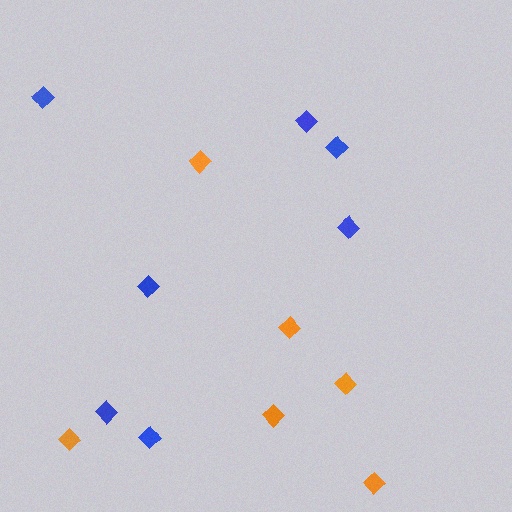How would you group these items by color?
There are 2 groups: one group of orange diamonds (6) and one group of blue diamonds (7).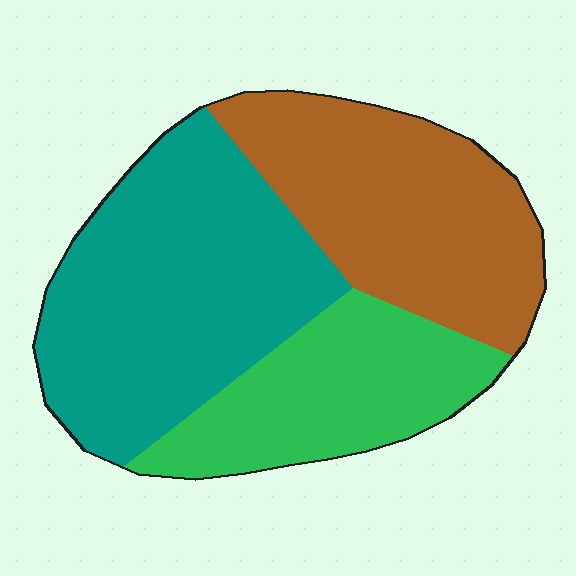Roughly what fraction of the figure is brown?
Brown takes up about one third (1/3) of the figure.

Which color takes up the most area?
Teal, at roughly 40%.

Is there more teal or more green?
Teal.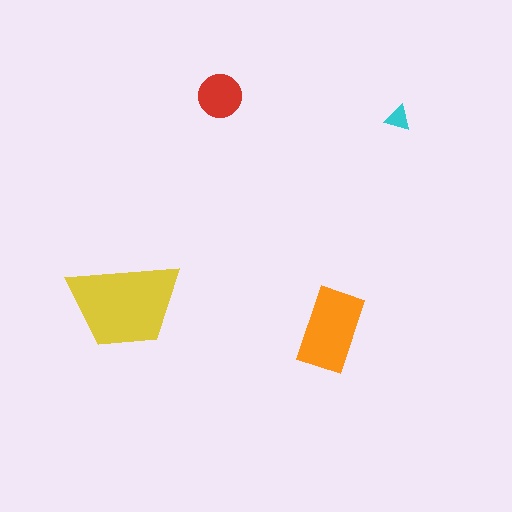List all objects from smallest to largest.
The cyan triangle, the red circle, the orange rectangle, the yellow trapezoid.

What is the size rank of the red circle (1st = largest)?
3rd.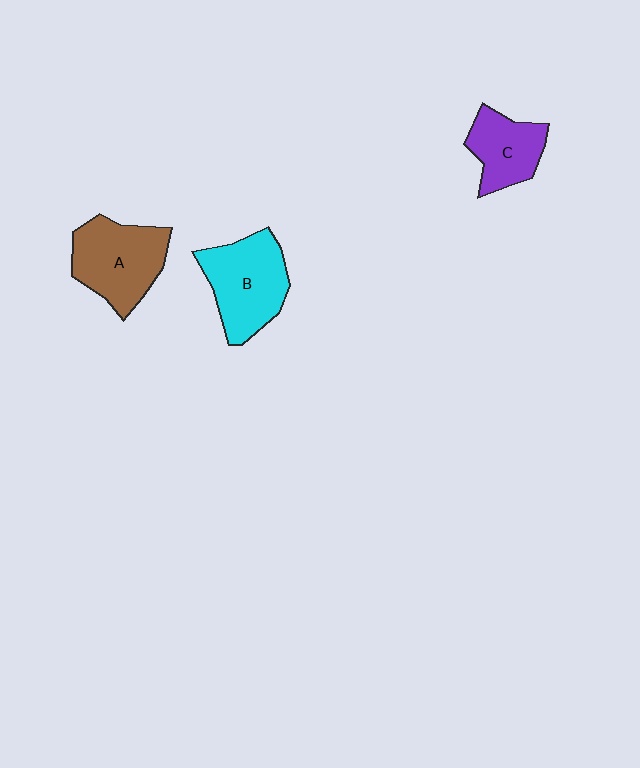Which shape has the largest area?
Shape B (cyan).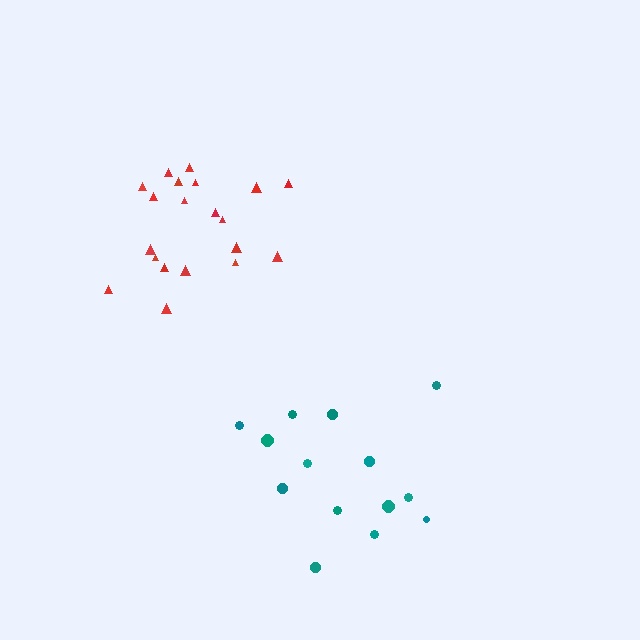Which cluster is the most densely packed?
Red.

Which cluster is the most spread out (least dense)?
Teal.